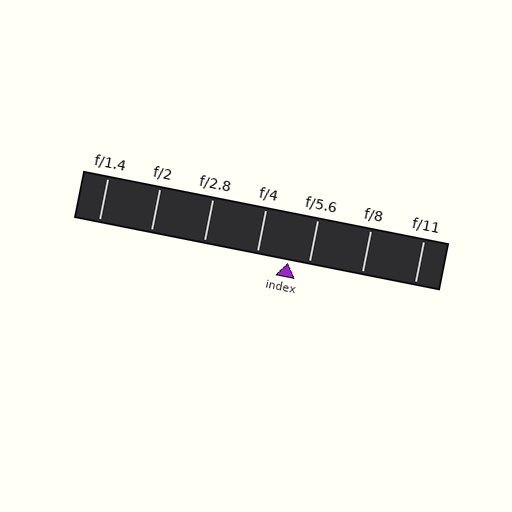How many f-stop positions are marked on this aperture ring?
There are 7 f-stop positions marked.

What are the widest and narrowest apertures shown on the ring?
The widest aperture shown is f/1.4 and the narrowest is f/11.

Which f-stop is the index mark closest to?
The index mark is closest to f/5.6.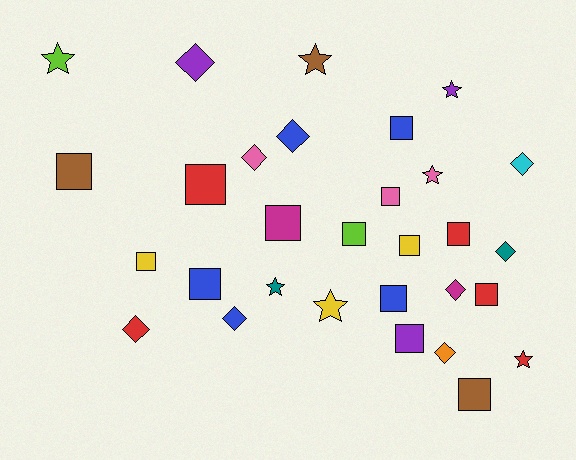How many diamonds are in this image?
There are 9 diamonds.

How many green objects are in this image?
There are no green objects.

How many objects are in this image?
There are 30 objects.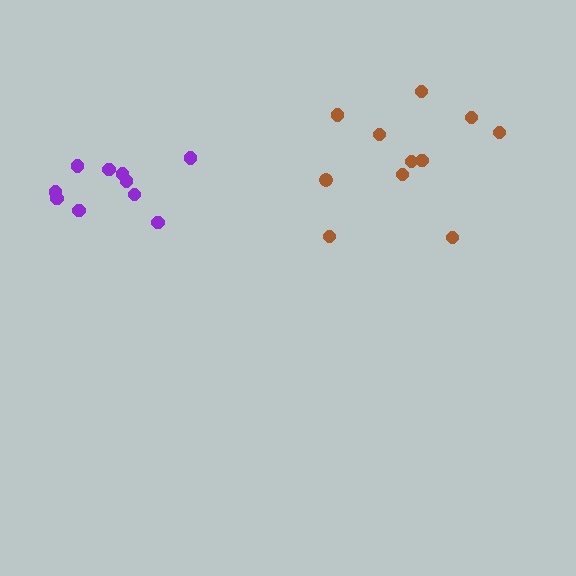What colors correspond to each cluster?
The clusters are colored: brown, purple.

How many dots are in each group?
Group 1: 11 dots, Group 2: 10 dots (21 total).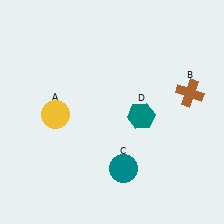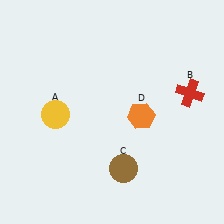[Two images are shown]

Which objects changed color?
B changed from brown to red. C changed from teal to brown. D changed from teal to orange.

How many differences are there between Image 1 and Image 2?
There are 3 differences between the two images.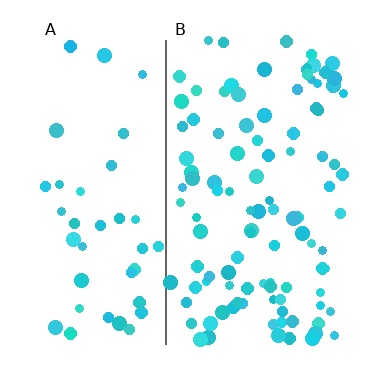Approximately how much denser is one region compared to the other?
Approximately 2.5× — region B over region A.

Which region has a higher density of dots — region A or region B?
B (the right).